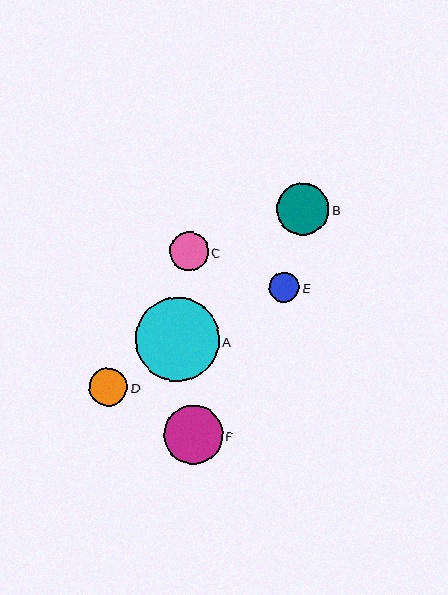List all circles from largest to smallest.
From largest to smallest: A, F, B, C, D, E.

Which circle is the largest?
Circle A is the largest with a size of approximately 83 pixels.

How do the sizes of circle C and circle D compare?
Circle C and circle D are approximately the same size.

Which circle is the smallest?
Circle E is the smallest with a size of approximately 30 pixels.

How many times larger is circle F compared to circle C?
Circle F is approximately 1.5 times the size of circle C.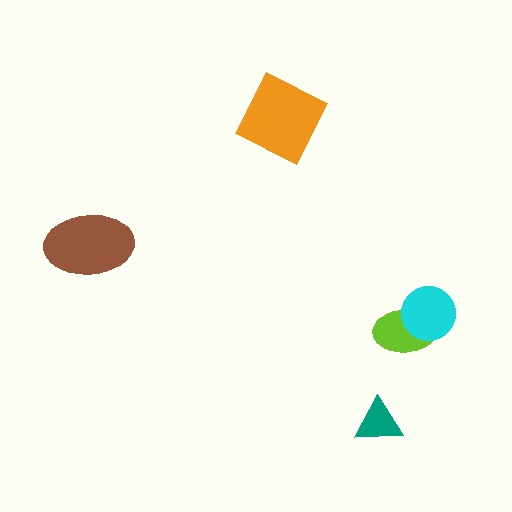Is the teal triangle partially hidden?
No, no other shape covers it.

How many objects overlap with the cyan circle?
1 object overlaps with the cyan circle.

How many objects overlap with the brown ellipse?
0 objects overlap with the brown ellipse.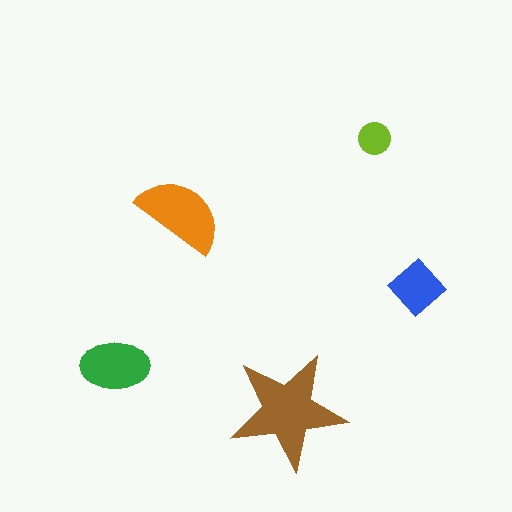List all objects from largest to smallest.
The brown star, the orange semicircle, the green ellipse, the blue diamond, the lime circle.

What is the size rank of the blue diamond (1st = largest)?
4th.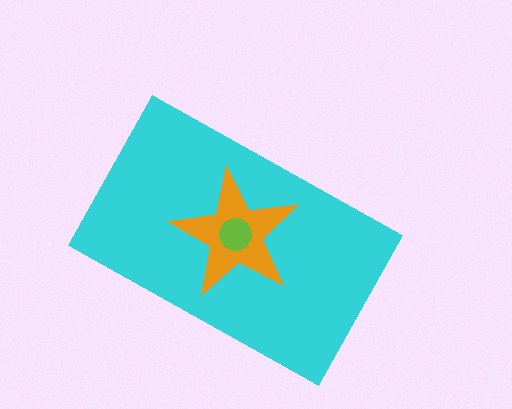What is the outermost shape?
The cyan rectangle.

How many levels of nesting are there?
3.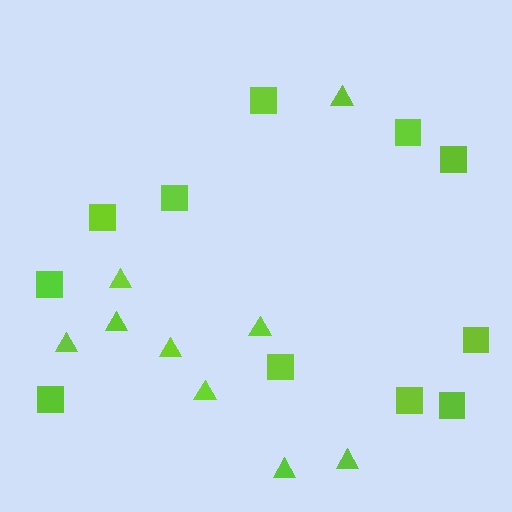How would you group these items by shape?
There are 2 groups: one group of squares (11) and one group of triangles (9).